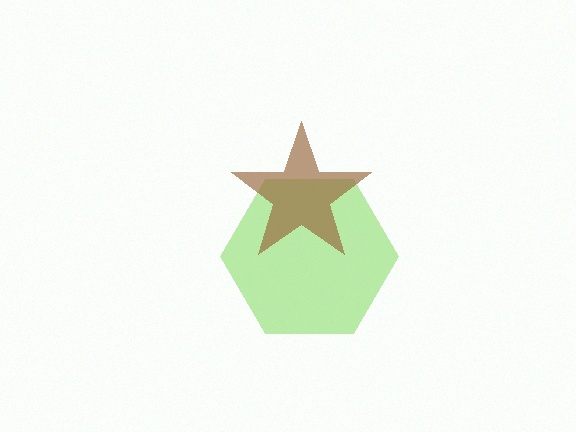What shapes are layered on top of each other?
The layered shapes are: a lime hexagon, a brown star.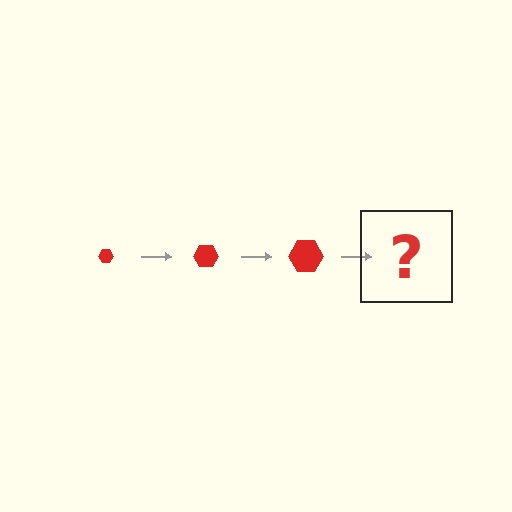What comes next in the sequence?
The next element should be a red hexagon, larger than the previous one.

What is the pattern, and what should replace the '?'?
The pattern is that the hexagon gets progressively larger each step. The '?' should be a red hexagon, larger than the previous one.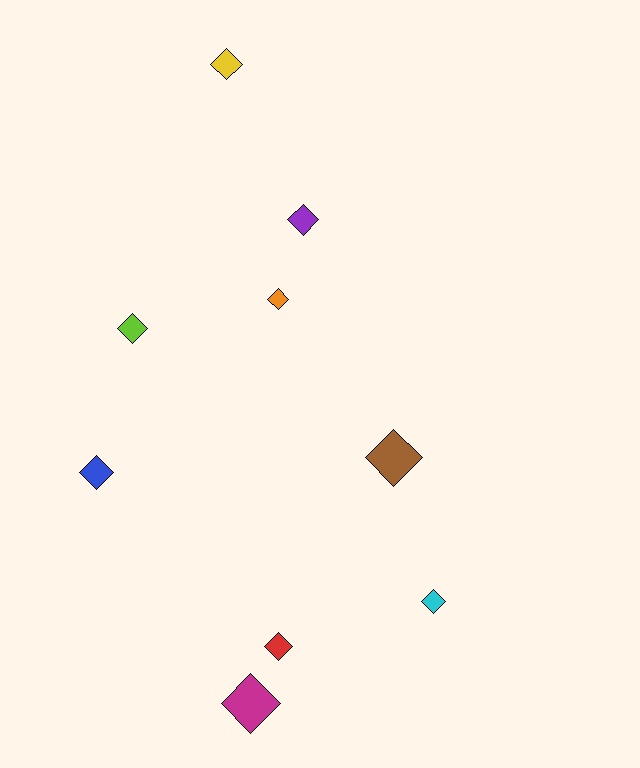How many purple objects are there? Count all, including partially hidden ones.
There is 1 purple object.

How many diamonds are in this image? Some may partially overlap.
There are 9 diamonds.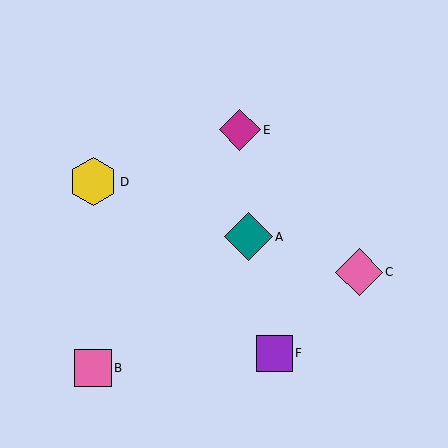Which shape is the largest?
The teal diamond (labeled A) is the largest.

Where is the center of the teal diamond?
The center of the teal diamond is at (248, 237).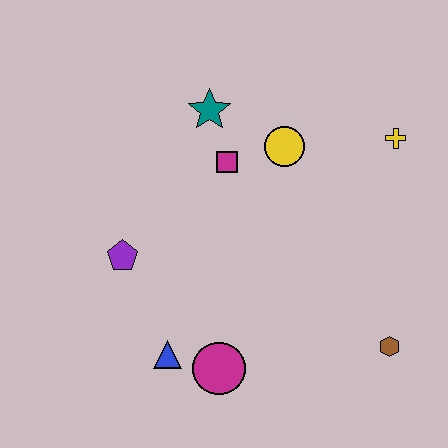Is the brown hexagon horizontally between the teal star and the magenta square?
No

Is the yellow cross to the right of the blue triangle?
Yes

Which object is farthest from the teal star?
The brown hexagon is farthest from the teal star.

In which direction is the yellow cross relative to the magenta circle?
The yellow cross is above the magenta circle.